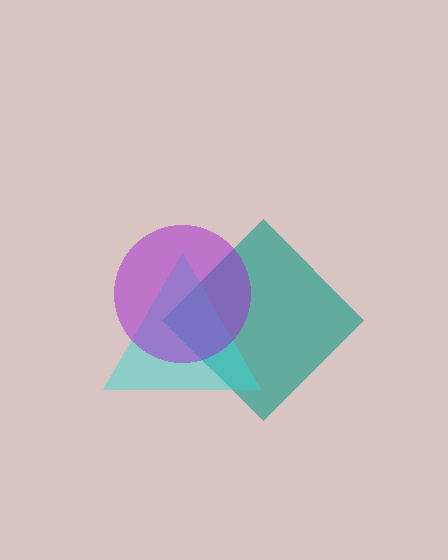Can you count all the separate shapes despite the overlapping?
Yes, there are 3 separate shapes.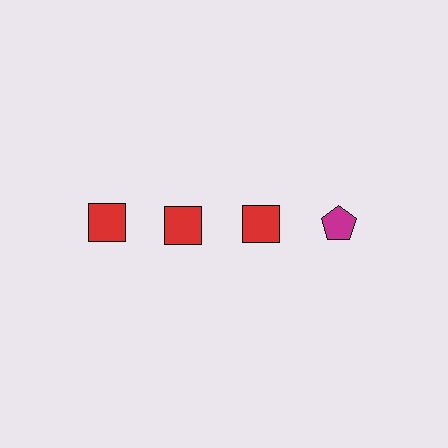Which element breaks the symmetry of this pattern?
The magenta pentagon in the top row, second from right column breaks the symmetry. All other shapes are red squares.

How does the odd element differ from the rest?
It differs in both color (magenta instead of red) and shape (pentagon instead of square).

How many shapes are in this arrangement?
There are 4 shapes arranged in a grid pattern.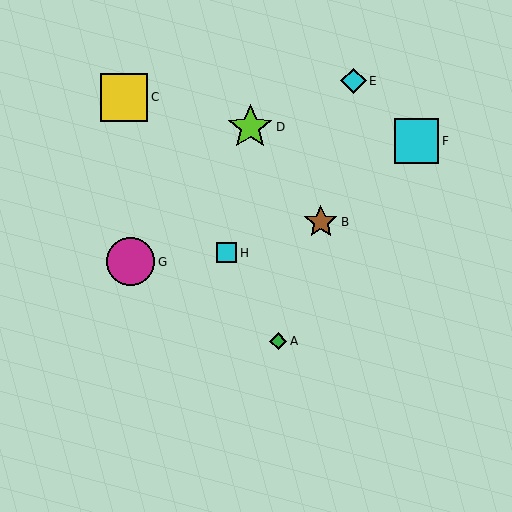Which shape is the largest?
The magenta circle (labeled G) is the largest.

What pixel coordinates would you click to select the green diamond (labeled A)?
Click at (278, 341) to select the green diamond A.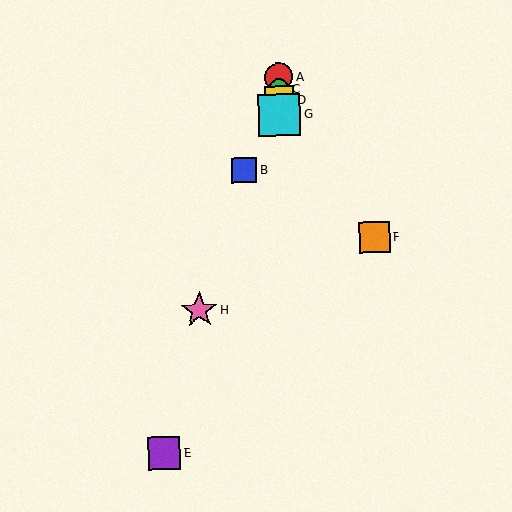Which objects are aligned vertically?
Objects A, C, D, G are aligned vertically.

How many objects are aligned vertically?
4 objects (A, C, D, G) are aligned vertically.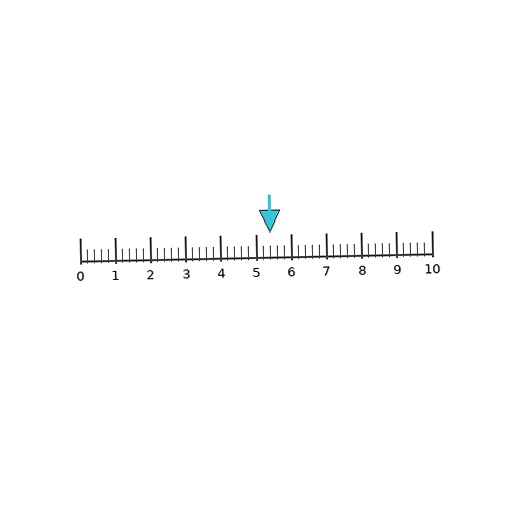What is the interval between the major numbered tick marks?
The major tick marks are spaced 1 units apart.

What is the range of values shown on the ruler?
The ruler shows values from 0 to 10.